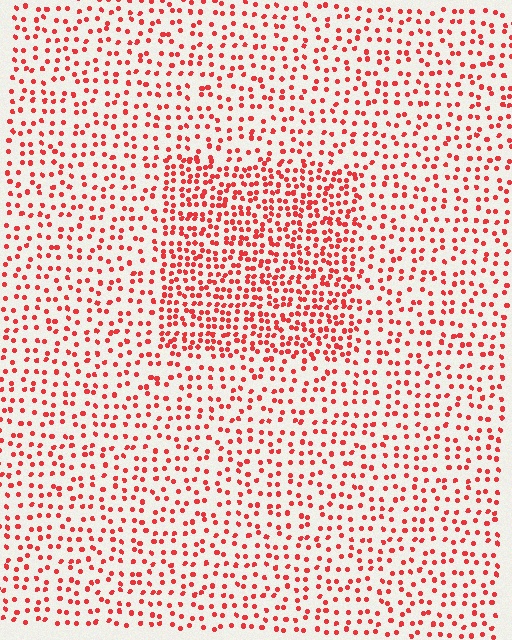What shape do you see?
I see a rectangle.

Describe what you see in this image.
The image contains small red elements arranged at two different densities. A rectangle-shaped region is visible where the elements are more densely packed than the surrounding area.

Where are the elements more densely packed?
The elements are more densely packed inside the rectangle boundary.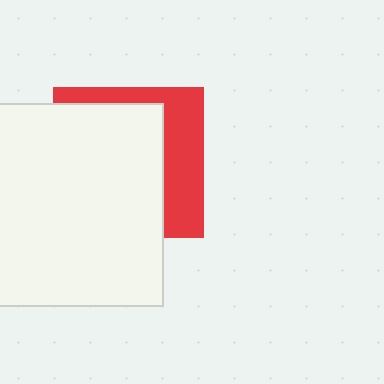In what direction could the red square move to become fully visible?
The red square could move right. That would shift it out from behind the white square entirely.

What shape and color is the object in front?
The object in front is a white square.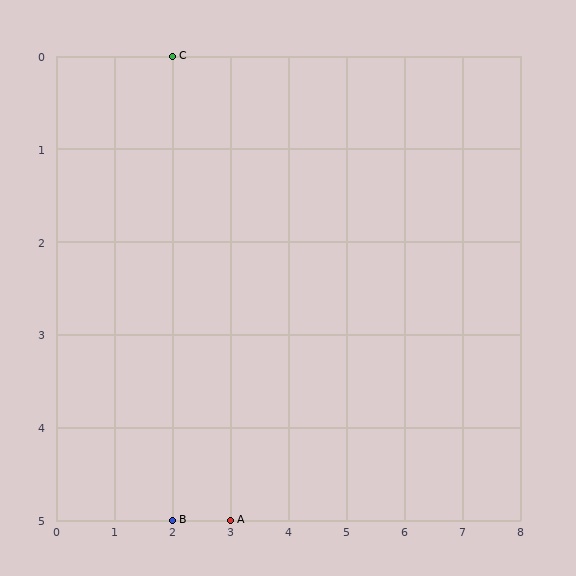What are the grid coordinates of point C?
Point C is at grid coordinates (2, 0).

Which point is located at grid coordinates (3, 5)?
Point A is at (3, 5).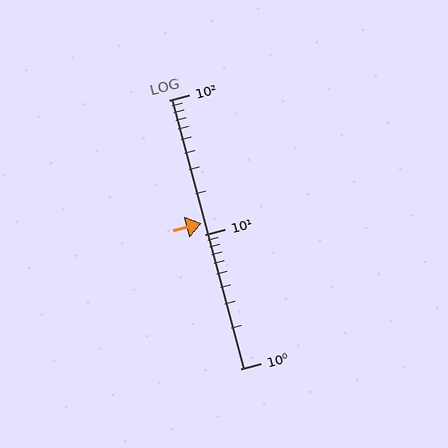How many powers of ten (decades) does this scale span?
The scale spans 2 decades, from 1 to 100.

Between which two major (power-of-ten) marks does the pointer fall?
The pointer is between 10 and 100.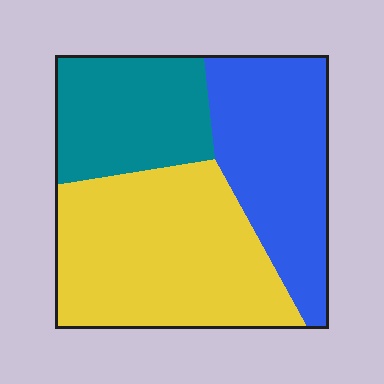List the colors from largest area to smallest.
From largest to smallest: yellow, blue, teal.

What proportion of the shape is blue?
Blue takes up about one third (1/3) of the shape.